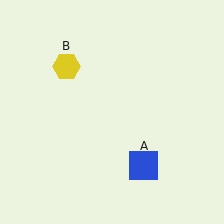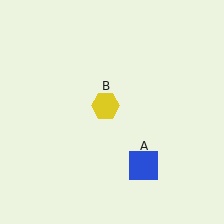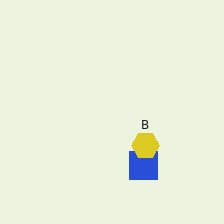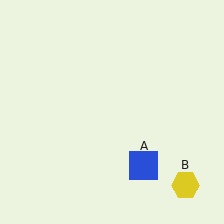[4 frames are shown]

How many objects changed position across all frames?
1 object changed position: yellow hexagon (object B).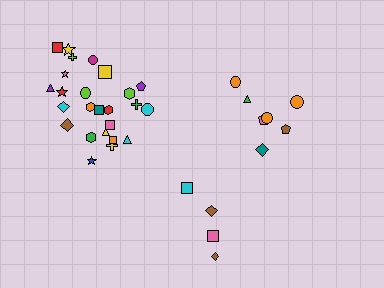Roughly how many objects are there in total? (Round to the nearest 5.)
Roughly 35 objects in total.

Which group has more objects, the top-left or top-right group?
The top-left group.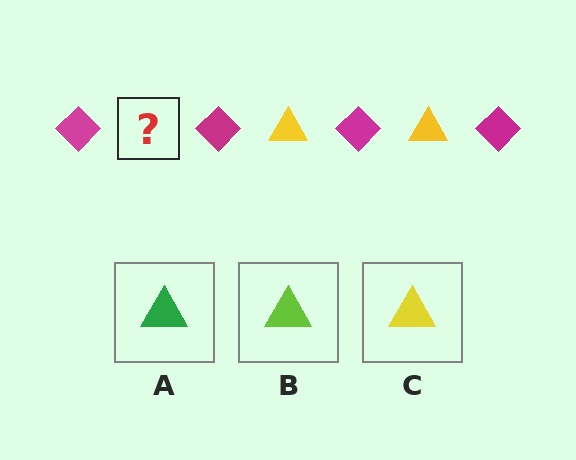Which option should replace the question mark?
Option C.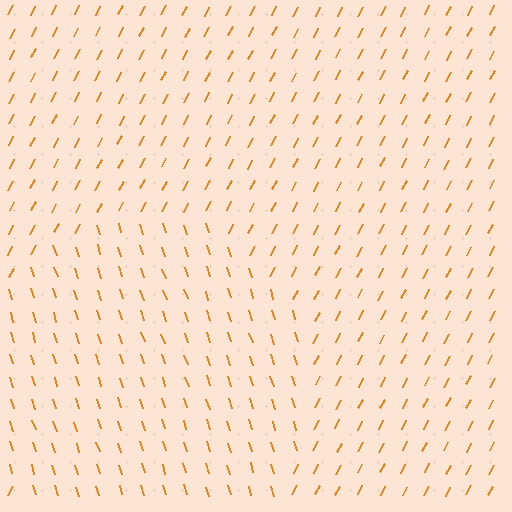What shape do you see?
I see a circle.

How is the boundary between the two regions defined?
The boundary is defined purely by a change in line orientation (approximately 45 degrees difference). All lines are the same color and thickness.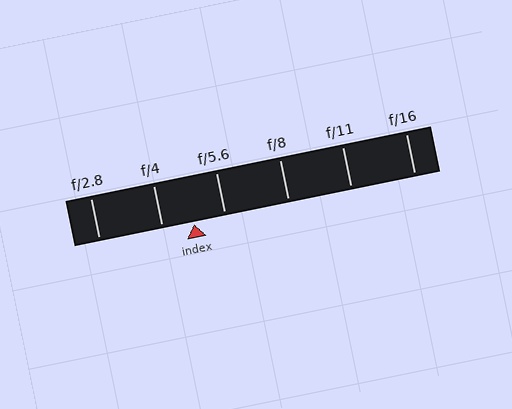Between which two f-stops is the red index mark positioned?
The index mark is between f/4 and f/5.6.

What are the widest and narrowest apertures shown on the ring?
The widest aperture shown is f/2.8 and the narrowest is f/16.